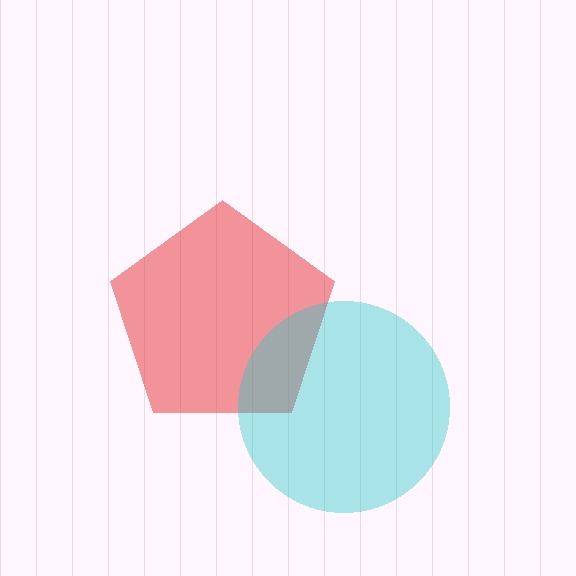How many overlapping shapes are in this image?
There are 2 overlapping shapes in the image.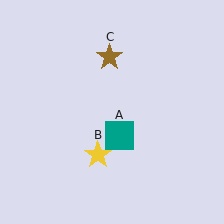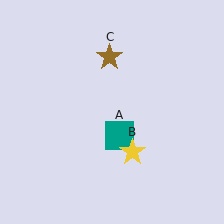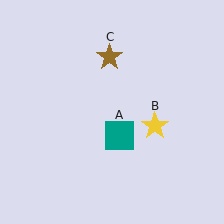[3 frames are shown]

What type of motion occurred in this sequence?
The yellow star (object B) rotated counterclockwise around the center of the scene.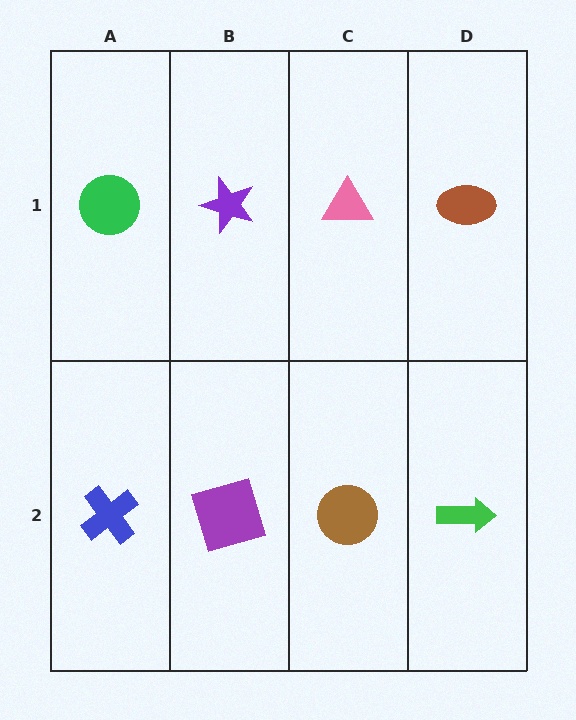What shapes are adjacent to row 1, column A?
A blue cross (row 2, column A), a purple star (row 1, column B).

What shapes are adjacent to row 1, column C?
A brown circle (row 2, column C), a purple star (row 1, column B), a brown ellipse (row 1, column D).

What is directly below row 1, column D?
A green arrow.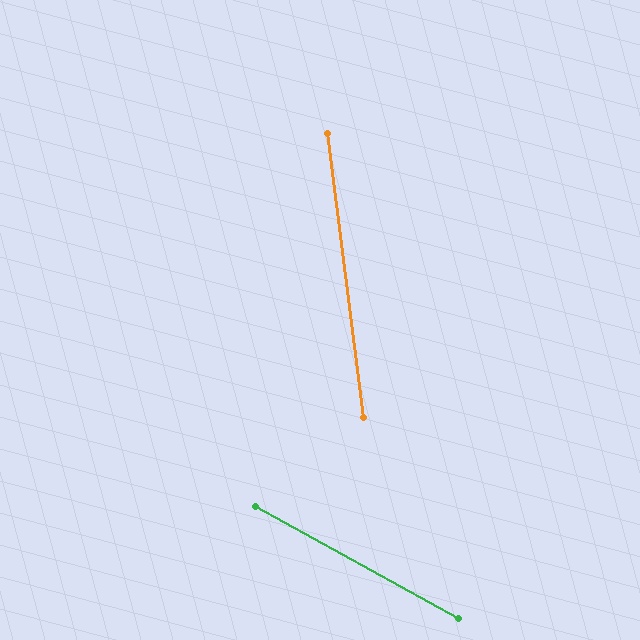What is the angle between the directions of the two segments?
Approximately 54 degrees.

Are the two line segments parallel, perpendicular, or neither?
Neither parallel nor perpendicular — they differ by about 54°.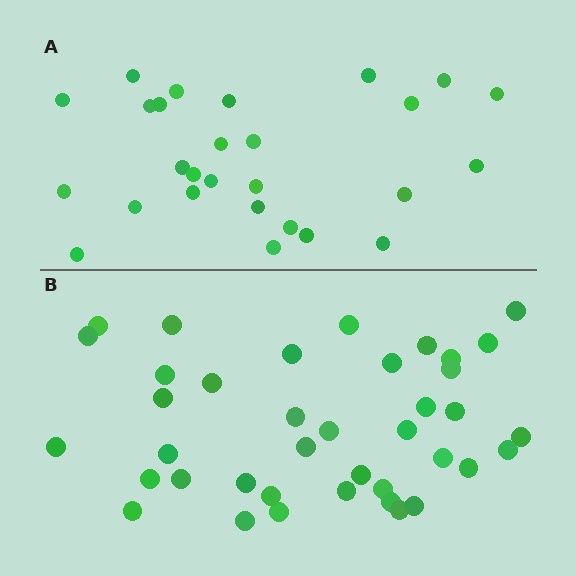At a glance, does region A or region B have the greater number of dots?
Region B (the bottom region) has more dots.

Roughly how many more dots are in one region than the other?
Region B has roughly 12 or so more dots than region A.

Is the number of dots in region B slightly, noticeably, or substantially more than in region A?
Region B has noticeably more, but not dramatically so. The ratio is roughly 1.4 to 1.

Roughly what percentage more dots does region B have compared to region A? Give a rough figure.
About 45% more.